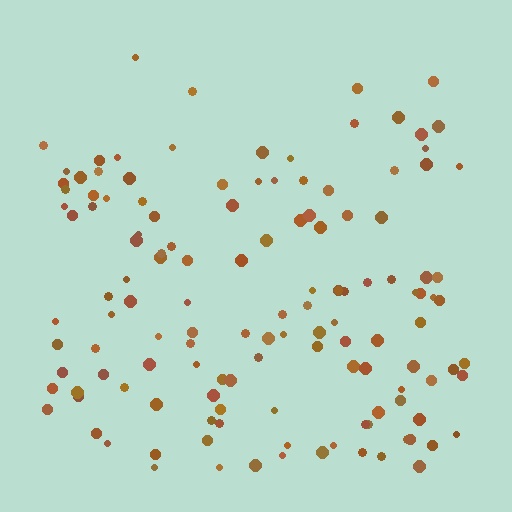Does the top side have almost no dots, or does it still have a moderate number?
Still a moderate number, just noticeably fewer than the bottom.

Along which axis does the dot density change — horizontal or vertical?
Vertical.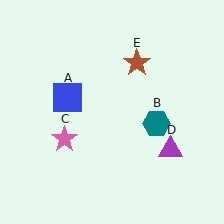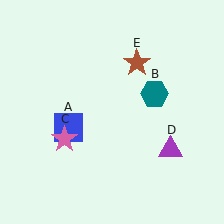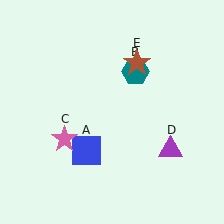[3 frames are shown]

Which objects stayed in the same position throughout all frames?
Pink star (object C) and purple triangle (object D) and brown star (object E) remained stationary.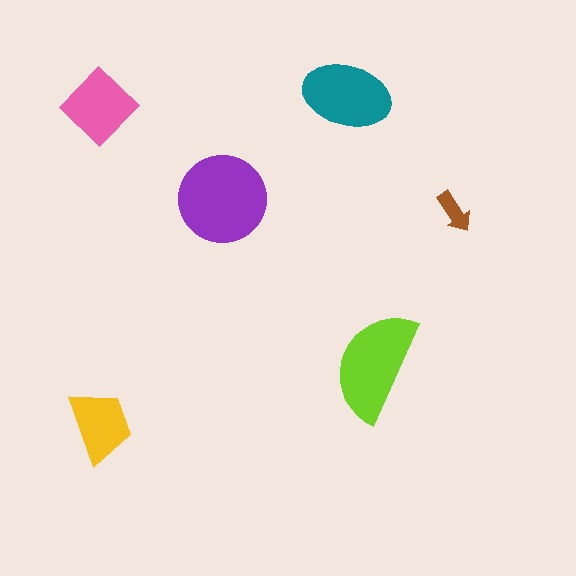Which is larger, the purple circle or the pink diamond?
The purple circle.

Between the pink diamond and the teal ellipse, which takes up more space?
The teal ellipse.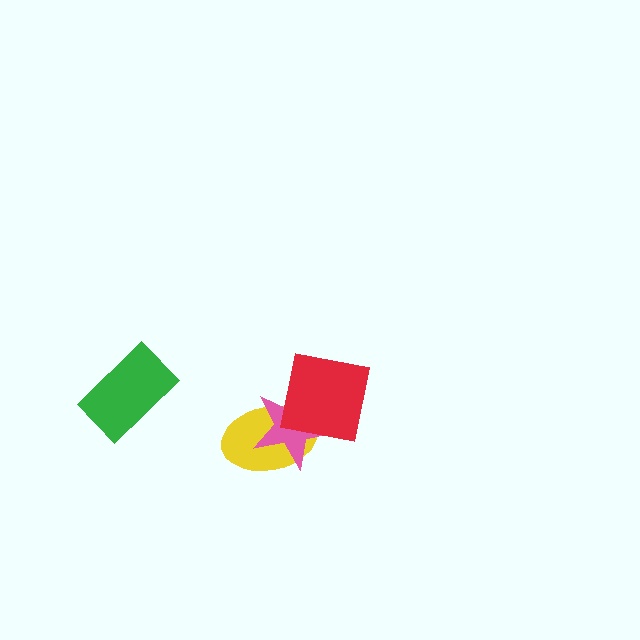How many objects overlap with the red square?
2 objects overlap with the red square.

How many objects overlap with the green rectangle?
0 objects overlap with the green rectangle.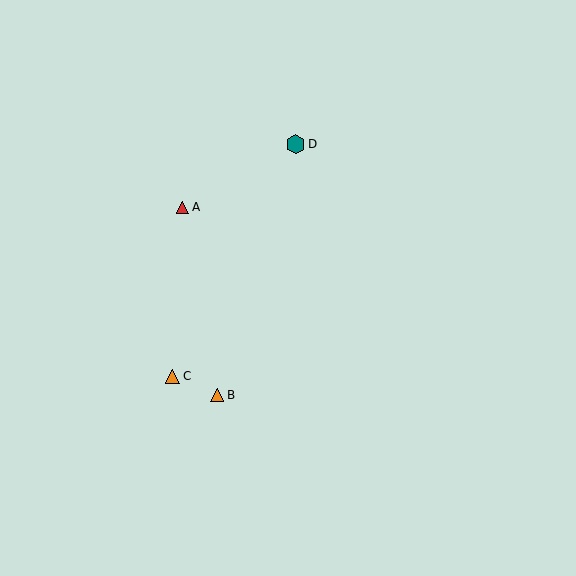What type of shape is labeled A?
Shape A is a red triangle.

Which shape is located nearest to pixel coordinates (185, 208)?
The red triangle (labeled A) at (183, 207) is nearest to that location.